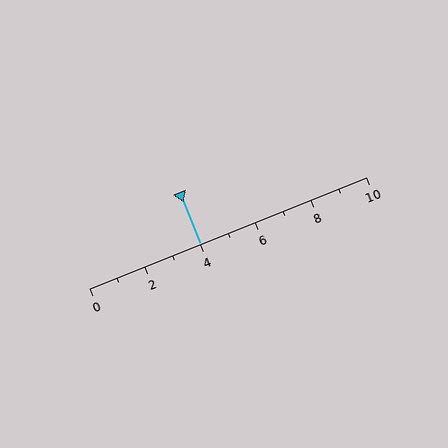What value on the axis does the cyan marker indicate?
The marker indicates approximately 4.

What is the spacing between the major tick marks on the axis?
The major ticks are spaced 2 apart.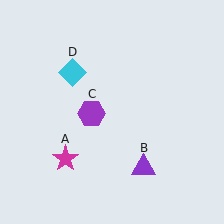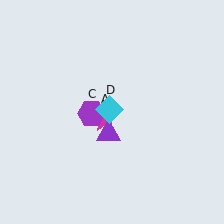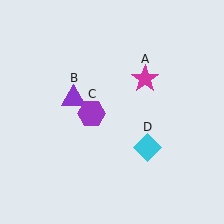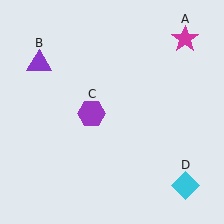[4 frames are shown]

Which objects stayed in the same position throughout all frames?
Purple hexagon (object C) remained stationary.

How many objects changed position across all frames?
3 objects changed position: magenta star (object A), purple triangle (object B), cyan diamond (object D).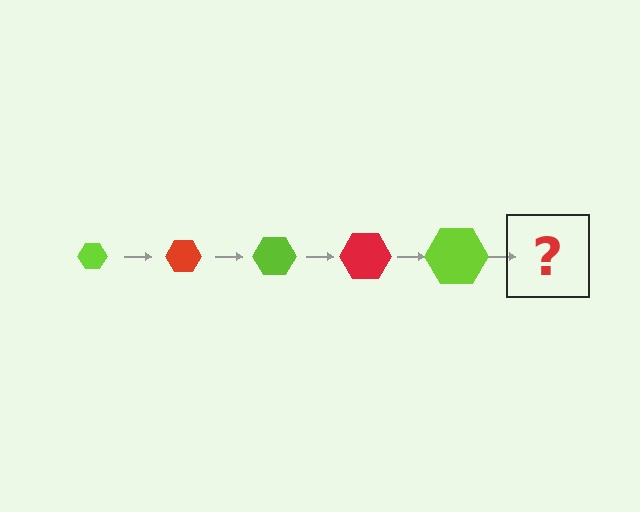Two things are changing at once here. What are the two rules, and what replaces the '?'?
The two rules are that the hexagon grows larger each step and the color cycles through lime and red. The '?' should be a red hexagon, larger than the previous one.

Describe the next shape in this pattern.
It should be a red hexagon, larger than the previous one.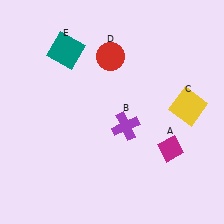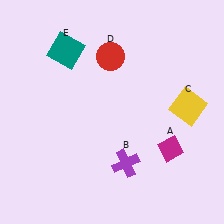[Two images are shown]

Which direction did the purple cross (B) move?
The purple cross (B) moved down.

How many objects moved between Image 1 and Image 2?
1 object moved between the two images.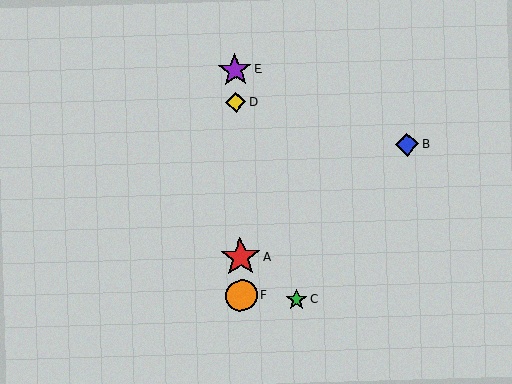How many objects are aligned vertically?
4 objects (A, D, E, F) are aligned vertically.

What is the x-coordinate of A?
Object A is at x≈240.